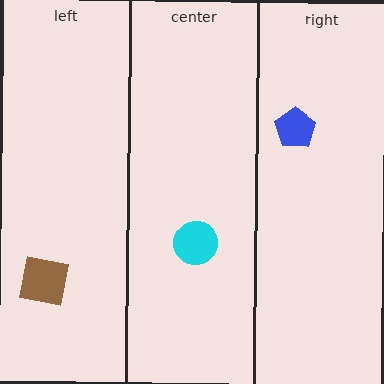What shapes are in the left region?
The brown square.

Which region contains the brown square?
The left region.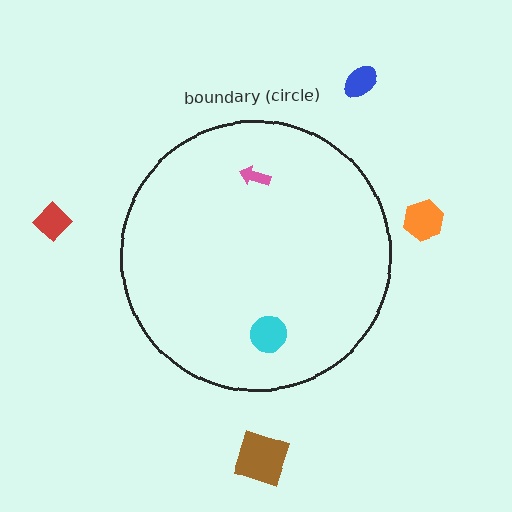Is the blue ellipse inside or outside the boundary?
Outside.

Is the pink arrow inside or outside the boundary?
Inside.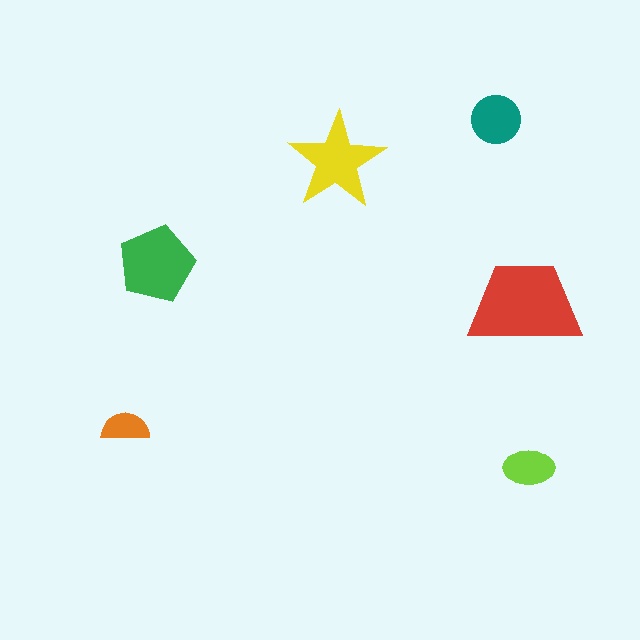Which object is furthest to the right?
The lime ellipse is rightmost.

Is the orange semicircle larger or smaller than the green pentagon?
Smaller.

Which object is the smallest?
The orange semicircle.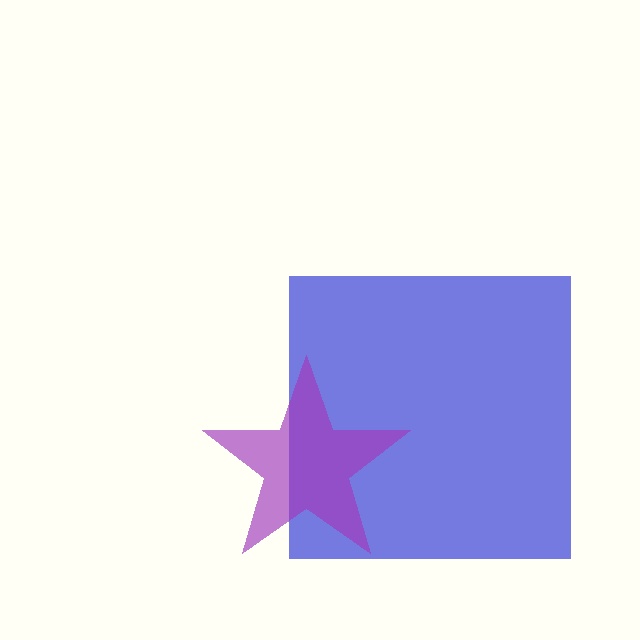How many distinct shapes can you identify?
There are 2 distinct shapes: a blue square, a purple star.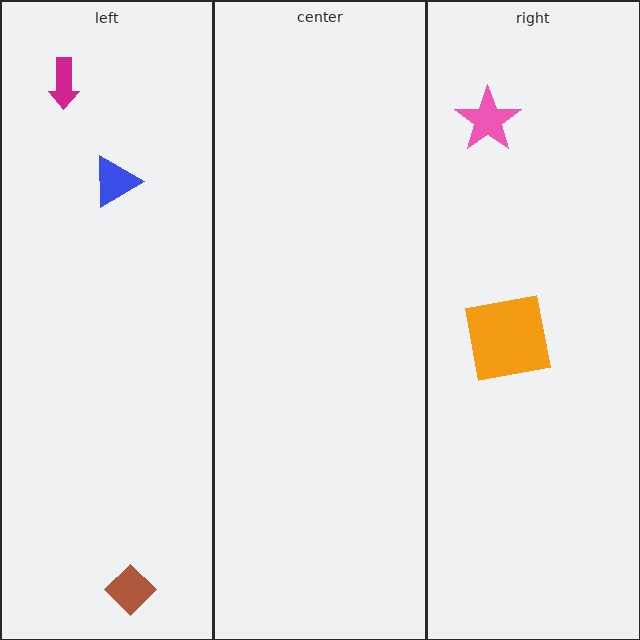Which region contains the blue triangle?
The left region.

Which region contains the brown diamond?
The left region.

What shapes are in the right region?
The orange square, the pink star.